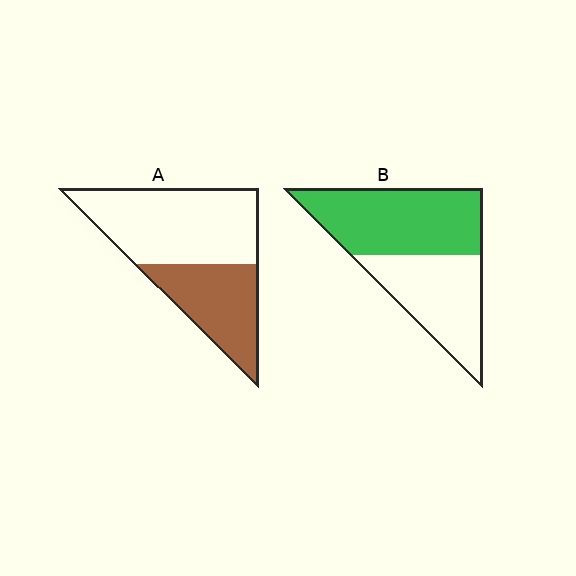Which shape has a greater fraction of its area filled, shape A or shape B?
Shape B.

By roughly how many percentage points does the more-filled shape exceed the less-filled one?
By roughly 15 percentage points (B over A).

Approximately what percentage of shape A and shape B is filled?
A is approximately 40% and B is approximately 55%.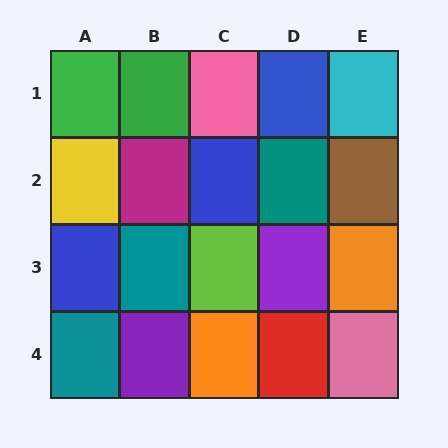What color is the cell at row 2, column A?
Yellow.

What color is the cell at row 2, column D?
Teal.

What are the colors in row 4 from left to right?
Teal, purple, orange, red, pink.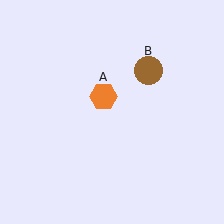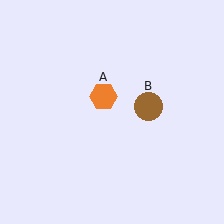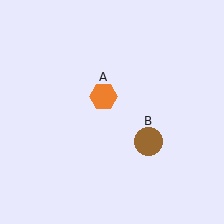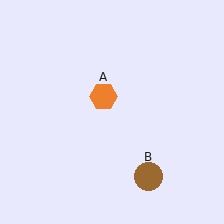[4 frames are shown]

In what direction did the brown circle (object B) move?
The brown circle (object B) moved down.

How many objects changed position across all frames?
1 object changed position: brown circle (object B).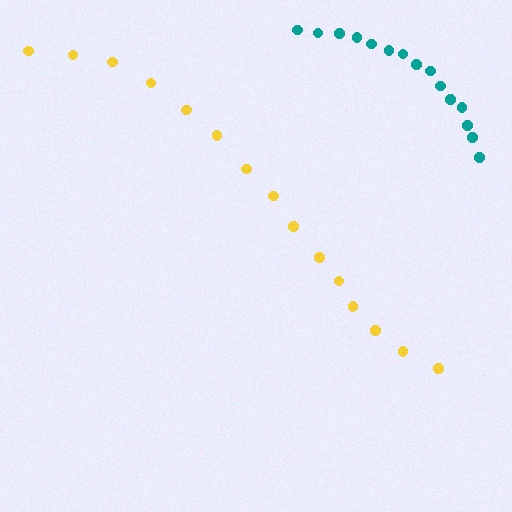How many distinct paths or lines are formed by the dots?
There are 2 distinct paths.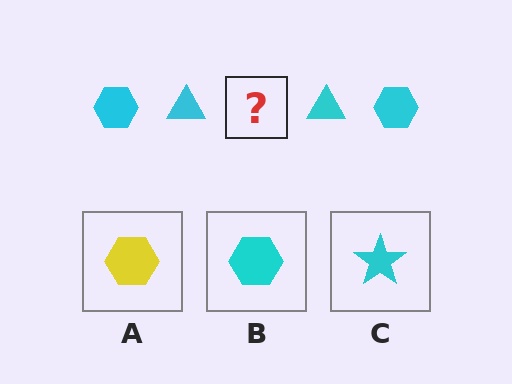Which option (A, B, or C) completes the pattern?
B.